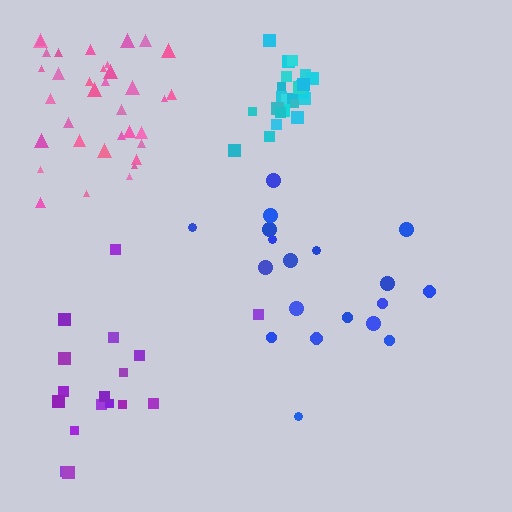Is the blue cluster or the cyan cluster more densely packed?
Cyan.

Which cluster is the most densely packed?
Cyan.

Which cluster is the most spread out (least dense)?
Blue.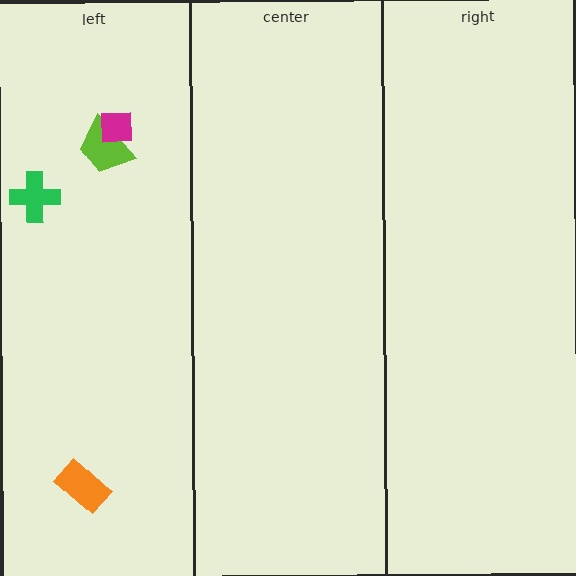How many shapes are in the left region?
4.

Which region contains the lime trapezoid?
The left region.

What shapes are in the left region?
The green cross, the orange rectangle, the lime trapezoid, the magenta square.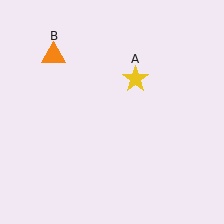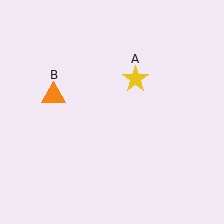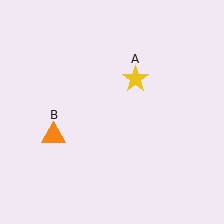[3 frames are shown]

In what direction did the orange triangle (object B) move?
The orange triangle (object B) moved down.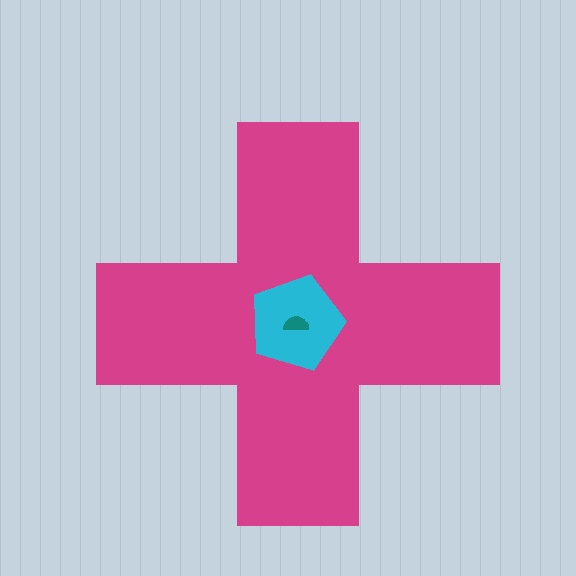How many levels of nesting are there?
3.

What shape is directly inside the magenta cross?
The cyan pentagon.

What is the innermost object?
The teal semicircle.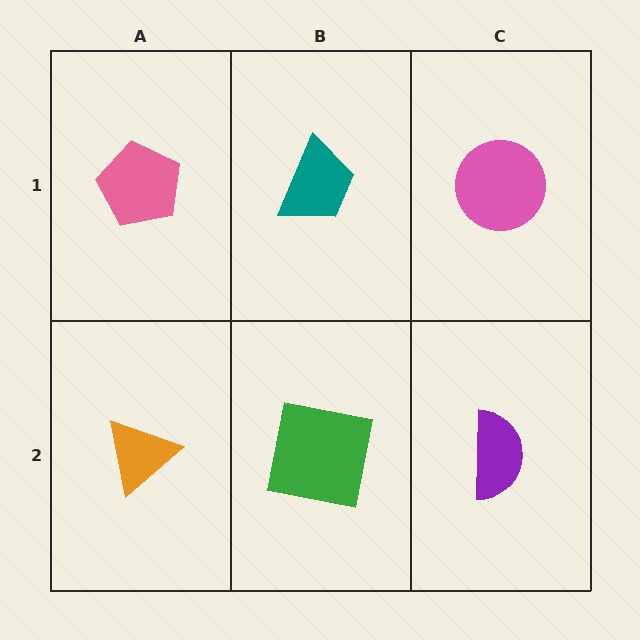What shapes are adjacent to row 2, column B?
A teal trapezoid (row 1, column B), an orange triangle (row 2, column A), a purple semicircle (row 2, column C).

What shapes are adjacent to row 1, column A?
An orange triangle (row 2, column A), a teal trapezoid (row 1, column B).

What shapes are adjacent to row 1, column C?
A purple semicircle (row 2, column C), a teal trapezoid (row 1, column B).